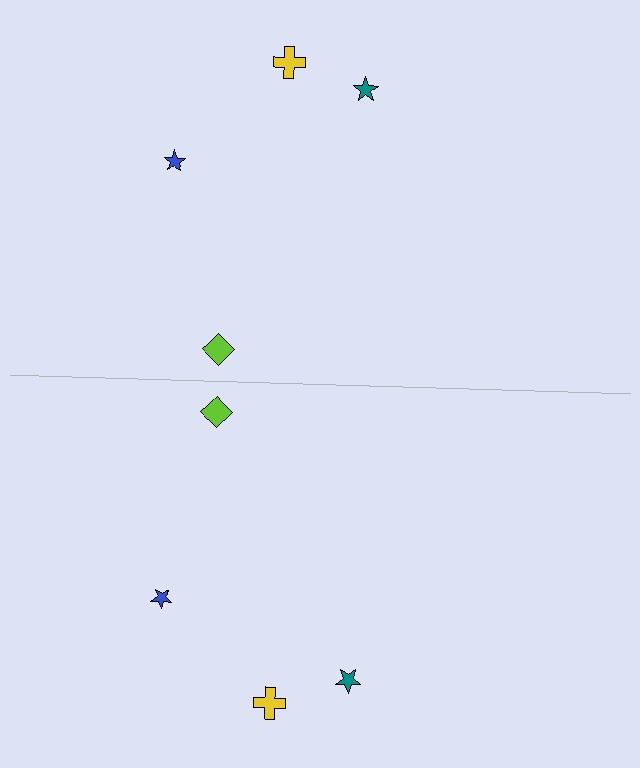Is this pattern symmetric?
Yes, this pattern has bilateral (reflection) symmetry.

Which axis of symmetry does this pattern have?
The pattern has a horizontal axis of symmetry running through the center of the image.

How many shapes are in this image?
There are 8 shapes in this image.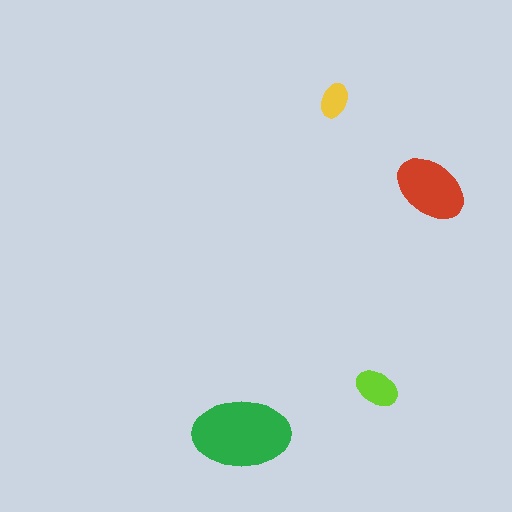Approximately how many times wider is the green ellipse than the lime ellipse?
About 2 times wider.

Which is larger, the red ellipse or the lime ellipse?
The red one.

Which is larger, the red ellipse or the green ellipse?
The green one.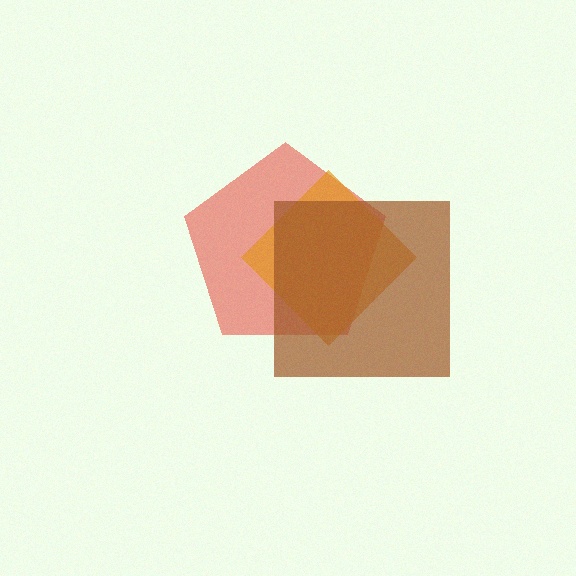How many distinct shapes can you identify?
There are 3 distinct shapes: a red pentagon, an orange diamond, a brown square.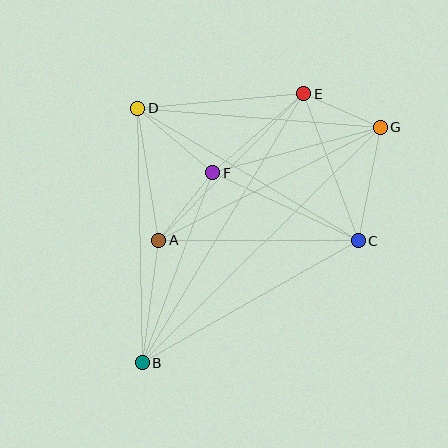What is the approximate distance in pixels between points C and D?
The distance between C and D is approximately 257 pixels.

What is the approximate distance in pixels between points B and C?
The distance between B and C is approximately 248 pixels.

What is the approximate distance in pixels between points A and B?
The distance between A and B is approximately 124 pixels.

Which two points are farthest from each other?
Points B and G are farthest from each other.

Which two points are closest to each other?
Points E and G are closest to each other.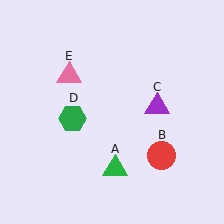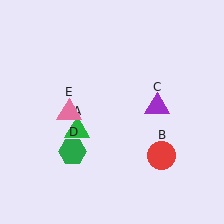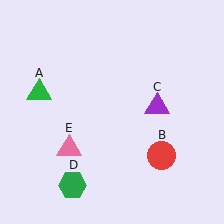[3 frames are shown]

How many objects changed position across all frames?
3 objects changed position: green triangle (object A), green hexagon (object D), pink triangle (object E).